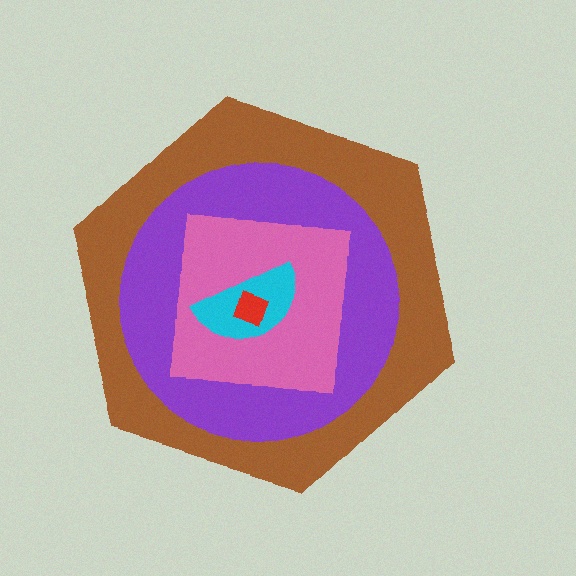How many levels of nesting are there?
5.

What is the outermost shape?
The brown hexagon.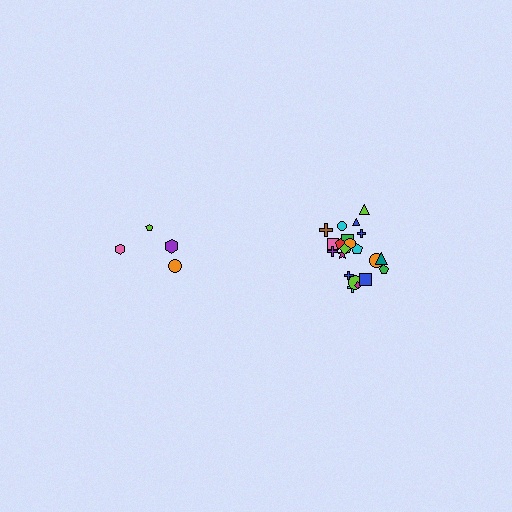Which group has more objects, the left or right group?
The right group.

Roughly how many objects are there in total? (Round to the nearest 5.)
Roughly 25 objects in total.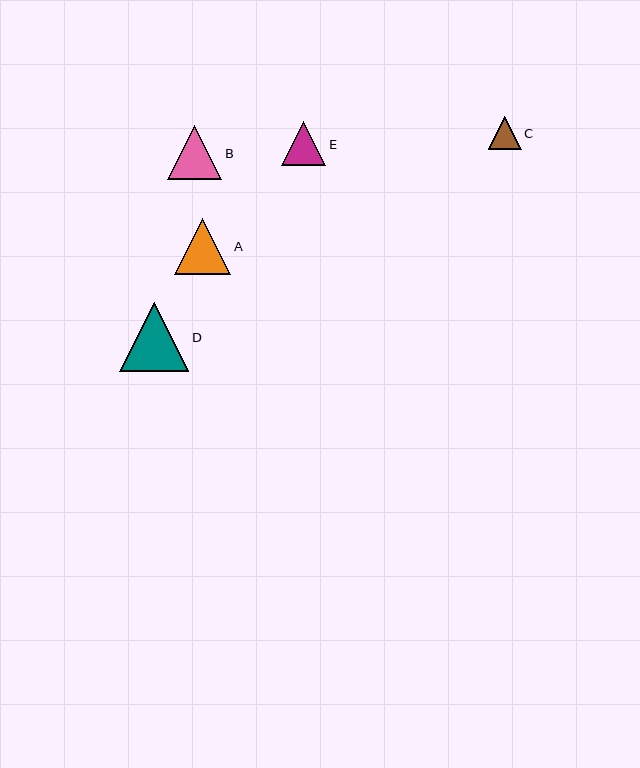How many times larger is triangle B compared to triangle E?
Triangle B is approximately 1.2 times the size of triangle E.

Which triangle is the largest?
Triangle D is the largest with a size of approximately 69 pixels.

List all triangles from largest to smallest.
From largest to smallest: D, A, B, E, C.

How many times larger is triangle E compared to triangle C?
Triangle E is approximately 1.3 times the size of triangle C.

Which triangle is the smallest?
Triangle C is the smallest with a size of approximately 33 pixels.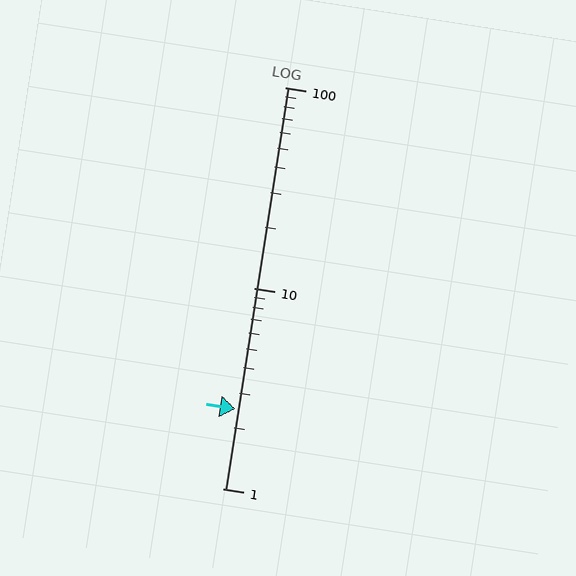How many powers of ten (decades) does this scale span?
The scale spans 2 decades, from 1 to 100.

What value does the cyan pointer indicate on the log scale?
The pointer indicates approximately 2.5.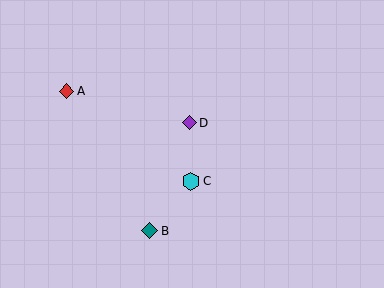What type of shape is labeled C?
Shape C is a cyan hexagon.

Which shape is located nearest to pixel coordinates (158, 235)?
The teal diamond (labeled B) at (150, 231) is nearest to that location.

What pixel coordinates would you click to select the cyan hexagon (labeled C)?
Click at (191, 181) to select the cyan hexagon C.